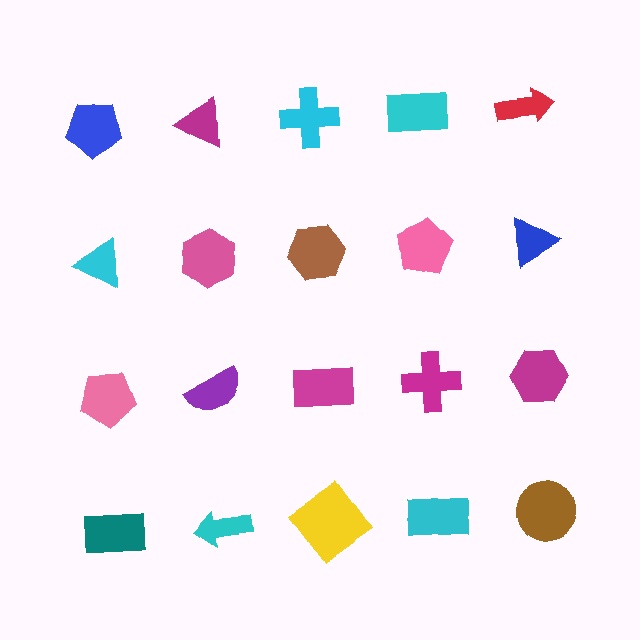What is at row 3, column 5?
A magenta hexagon.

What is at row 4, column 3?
A yellow diamond.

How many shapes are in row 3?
5 shapes.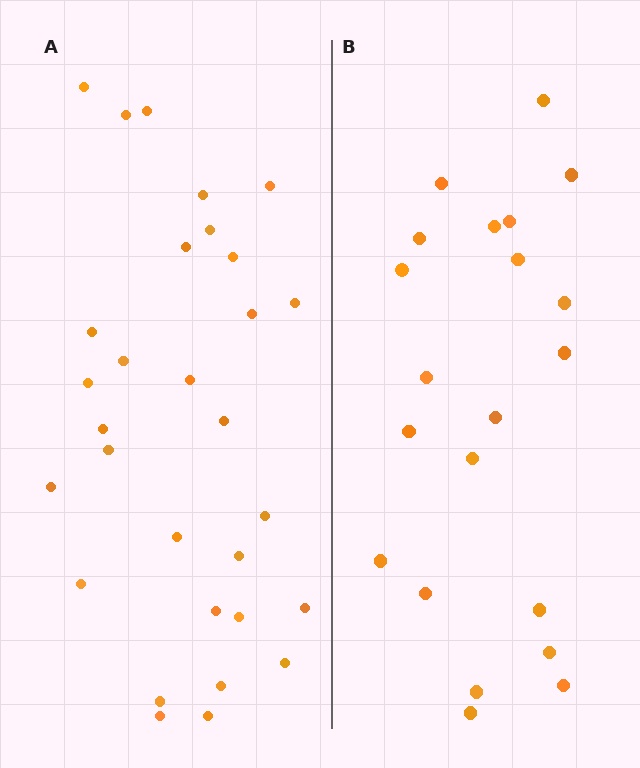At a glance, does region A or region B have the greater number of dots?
Region A (the left region) has more dots.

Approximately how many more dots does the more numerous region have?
Region A has roughly 8 or so more dots than region B.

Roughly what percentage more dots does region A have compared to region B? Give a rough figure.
About 45% more.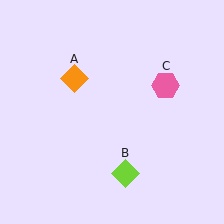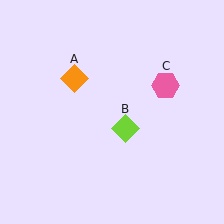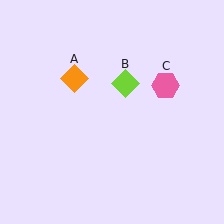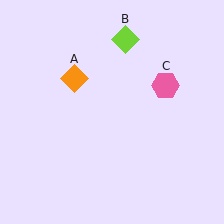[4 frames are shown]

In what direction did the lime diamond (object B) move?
The lime diamond (object B) moved up.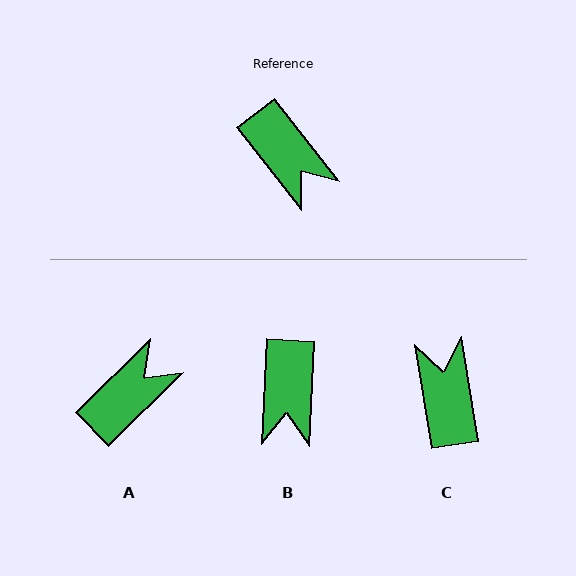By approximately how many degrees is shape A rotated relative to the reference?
Approximately 96 degrees counter-clockwise.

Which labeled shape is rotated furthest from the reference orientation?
C, about 151 degrees away.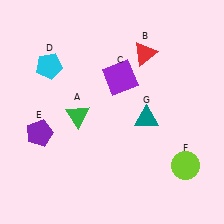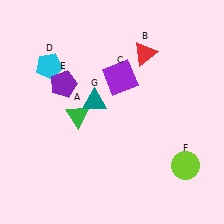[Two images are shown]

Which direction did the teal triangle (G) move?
The teal triangle (G) moved left.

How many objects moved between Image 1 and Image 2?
2 objects moved between the two images.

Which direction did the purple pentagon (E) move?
The purple pentagon (E) moved up.